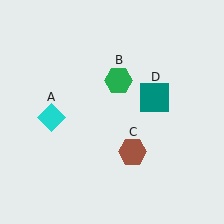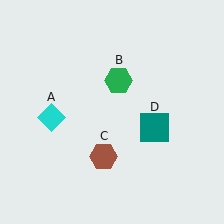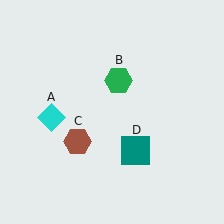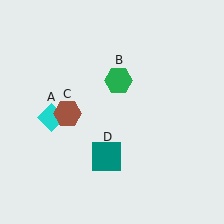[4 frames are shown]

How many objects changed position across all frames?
2 objects changed position: brown hexagon (object C), teal square (object D).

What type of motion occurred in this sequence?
The brown hexagon (object C), teal square (object D) rotated clockwise around the center of the scene.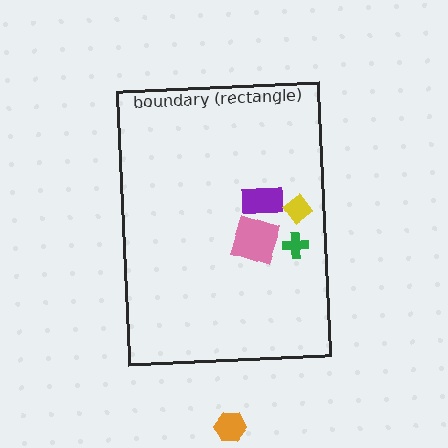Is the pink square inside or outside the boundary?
Inside.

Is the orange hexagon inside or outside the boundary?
Outside.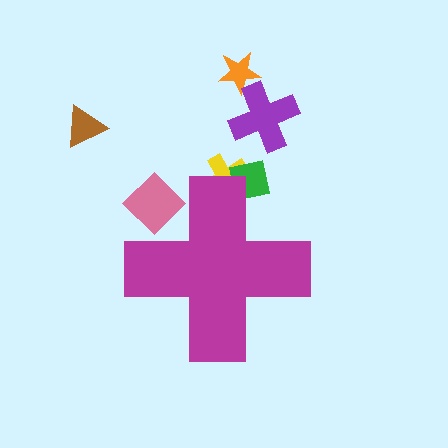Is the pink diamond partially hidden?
Yes, the pink diamond is partially hidden behind the magenta cross.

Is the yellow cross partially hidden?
Yes, the yellow cross is partially hidden behind the magenta cross.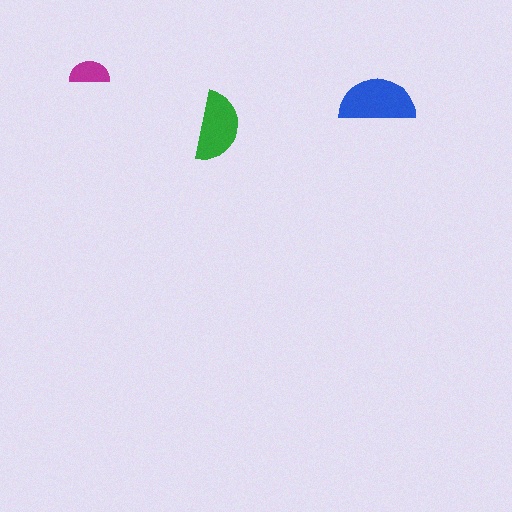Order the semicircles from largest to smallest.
the blue one, the green one, the magenta one.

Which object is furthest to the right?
The blue semicircle is rightmost.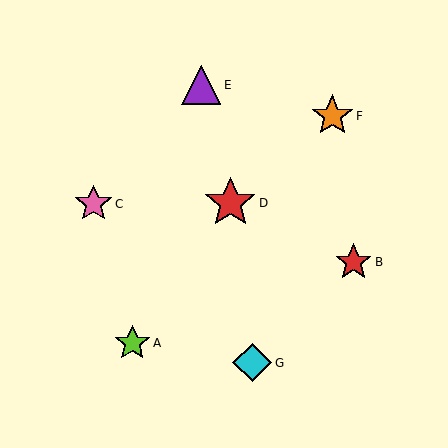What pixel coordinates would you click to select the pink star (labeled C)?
Click at (93, 204) to select the pink star C.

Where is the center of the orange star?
The center of the orange star is at (332, 116).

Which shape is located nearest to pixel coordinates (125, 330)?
The lime star (labeled A) at (132, 343) is nearest to that location.